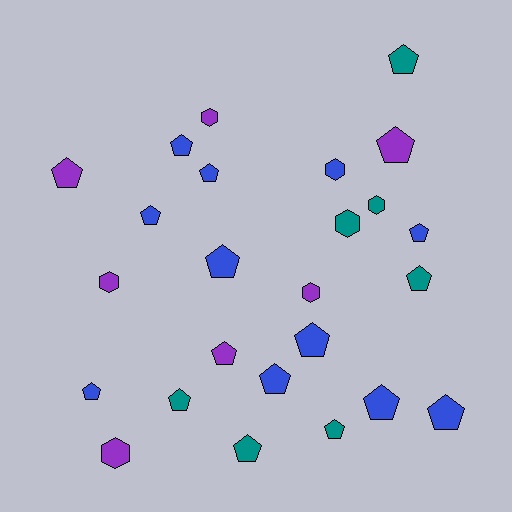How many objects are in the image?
There are 25 objects.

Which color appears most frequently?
Blue, with 11 objects.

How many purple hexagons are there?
There are 4 purple hexagons.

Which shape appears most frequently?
Pentagon, with 18 objects.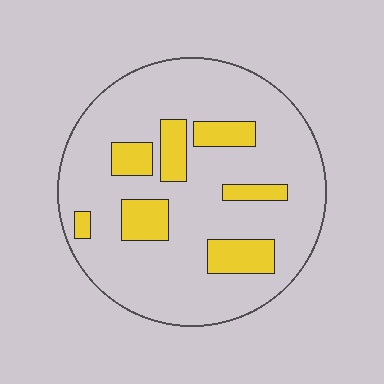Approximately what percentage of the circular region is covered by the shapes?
Approximately 20%.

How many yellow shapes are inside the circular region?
7.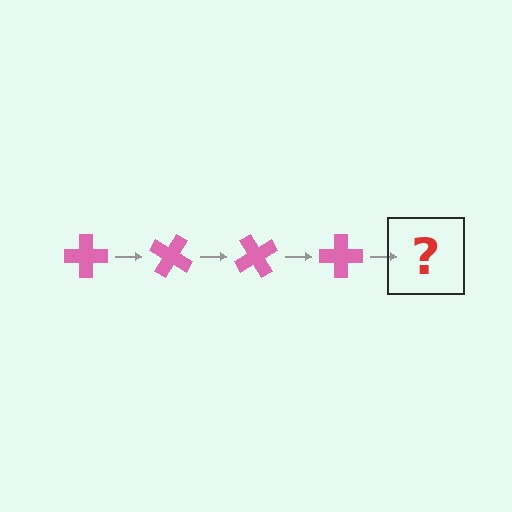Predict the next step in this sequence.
The next step is a pink cross rotated 120 degrees.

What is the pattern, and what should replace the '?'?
The pattern is that the cross rotates 30 degrees each step. The '?' should be a pink cross rotated 120 degrees.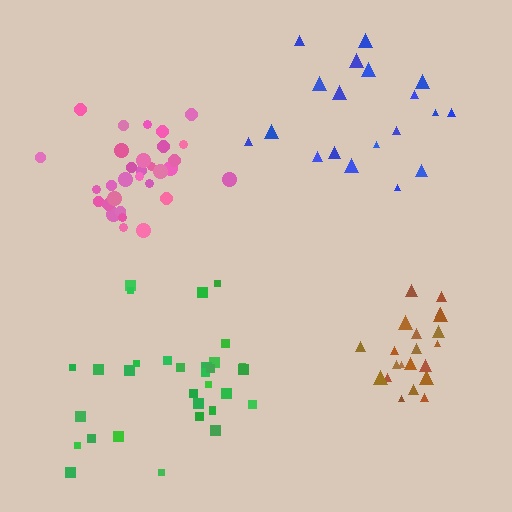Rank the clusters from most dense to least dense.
brown, pink, green, blue.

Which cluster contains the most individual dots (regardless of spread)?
Pink (32).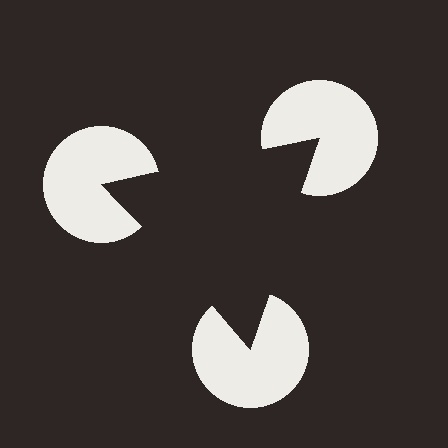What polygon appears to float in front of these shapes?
An illusory triangle — its edges are inferred from the aligned wedge cuts in the pac-man discs, not physically drawn.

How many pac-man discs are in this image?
There are 3 — one at each vertex of the illusory triangle.